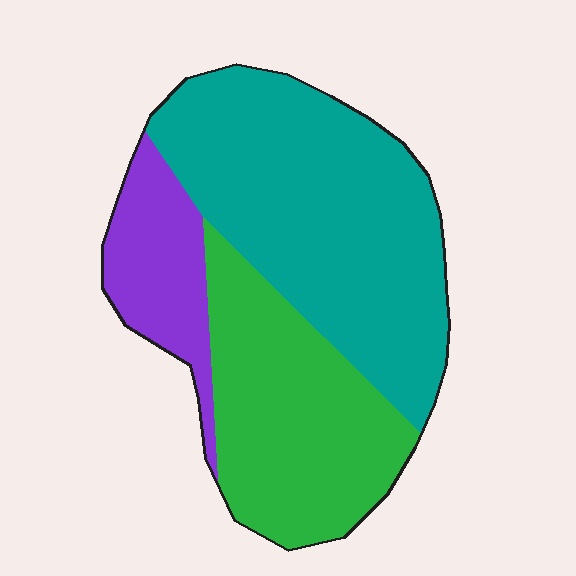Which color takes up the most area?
Teal, at roughly 50%.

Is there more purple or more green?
Green.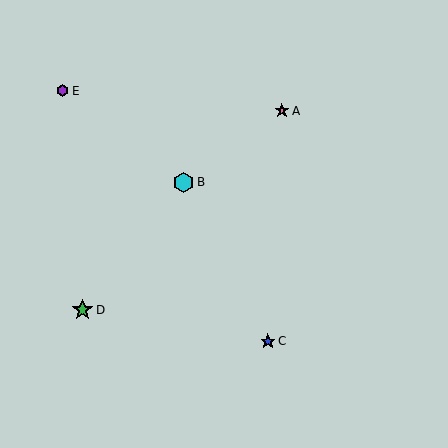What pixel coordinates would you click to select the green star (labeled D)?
Click at (83, 310) to select the green star D.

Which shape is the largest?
The green star (labeled D) is the largest.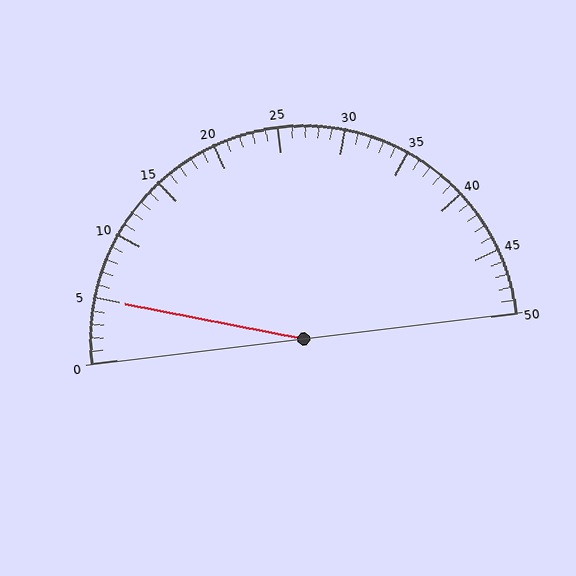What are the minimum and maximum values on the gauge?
The gauge ranges from 0 to 50.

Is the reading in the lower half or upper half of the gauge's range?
The reading is in the lower half of the range (0 to 50).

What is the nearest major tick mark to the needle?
The nearest major tick mark is 5.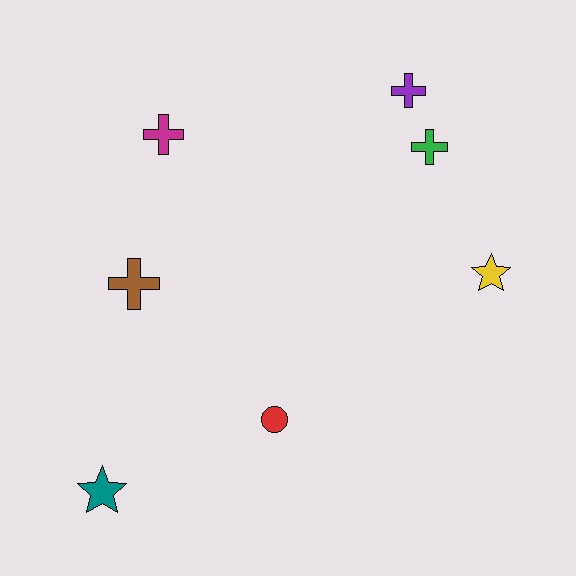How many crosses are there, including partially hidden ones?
There are 4 crosses.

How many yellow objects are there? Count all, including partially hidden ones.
There is 1 yellow object.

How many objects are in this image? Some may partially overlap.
There are 7 objects.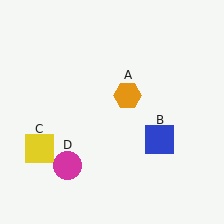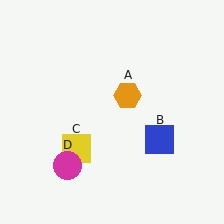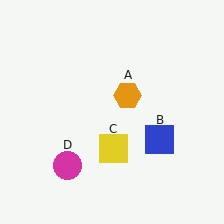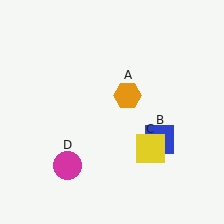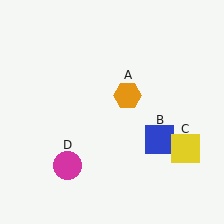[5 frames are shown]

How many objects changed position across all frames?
1 object changed position: yellow square (object C).